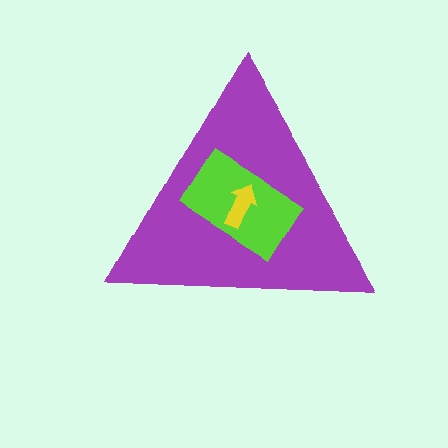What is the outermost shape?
The purple triangle.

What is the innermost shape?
The yellow arrow.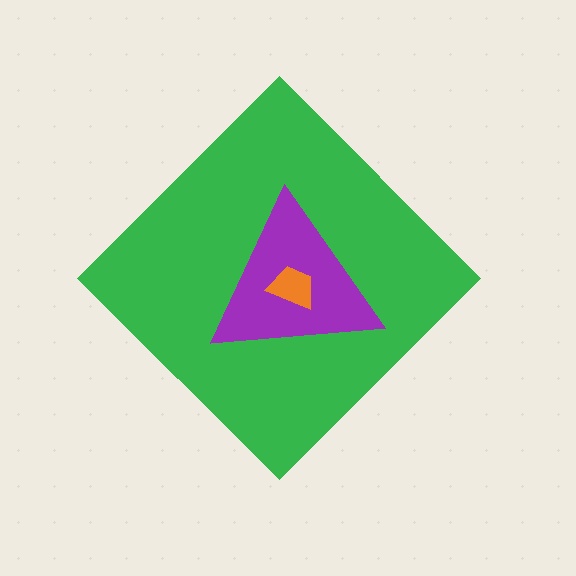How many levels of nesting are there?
3.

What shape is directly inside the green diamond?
The purple triangle.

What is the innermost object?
The orange trapezoid.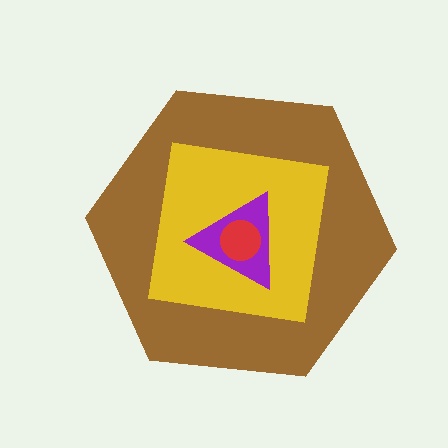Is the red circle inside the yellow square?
Yes.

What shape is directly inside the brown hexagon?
The yellow square.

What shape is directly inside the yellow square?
The purple triangle.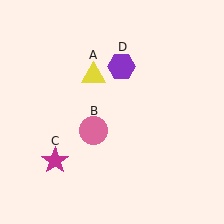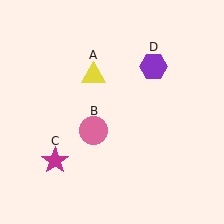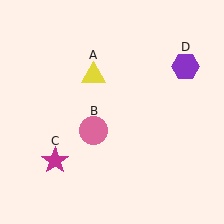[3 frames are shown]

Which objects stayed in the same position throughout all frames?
Yellow triangle (object A) and pink circle (object B) and magenta star (object C) remained stationary.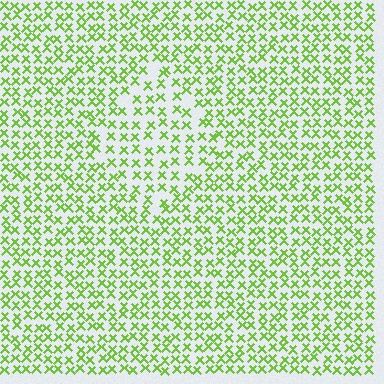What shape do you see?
I see a diamond.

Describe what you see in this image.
The image contains small lime elements arranged at two different densities. A diamond-shaped region is visible where the elements are less densely packed than the surrounding area.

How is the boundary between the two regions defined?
The boundary is defined by a change in element density (approximately 1.5x ratio). All elements are the same color, size, and shape.